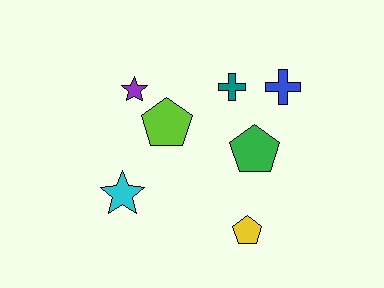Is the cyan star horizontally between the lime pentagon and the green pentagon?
No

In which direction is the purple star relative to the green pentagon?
The purple star is to the left of the green pentagon.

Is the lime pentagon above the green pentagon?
Yes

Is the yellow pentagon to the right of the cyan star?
Yes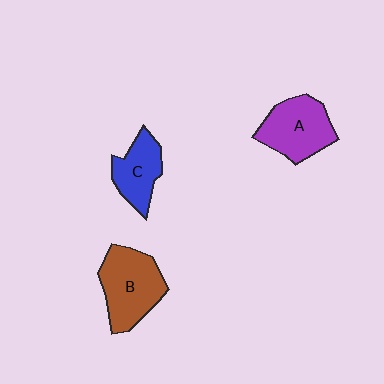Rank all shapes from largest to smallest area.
From largest to smallest: B (brown), A (purple), C (blue).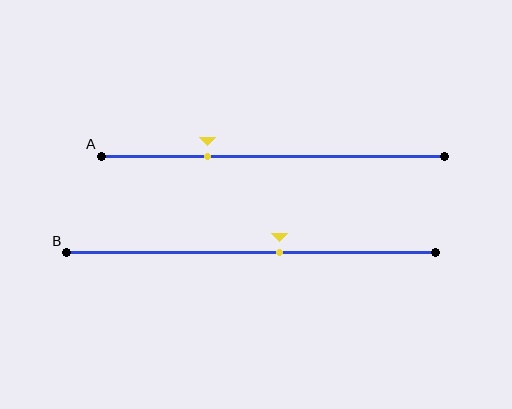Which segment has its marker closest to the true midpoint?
Segment B has its marker closest to the true midpoint.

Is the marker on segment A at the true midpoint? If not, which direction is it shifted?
No, the marker on segment A is shifted to the left by about 19% of the segment length.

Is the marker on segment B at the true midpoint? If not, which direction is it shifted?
No, the marker on segment B is shifted to the right by about 8% of the segment length.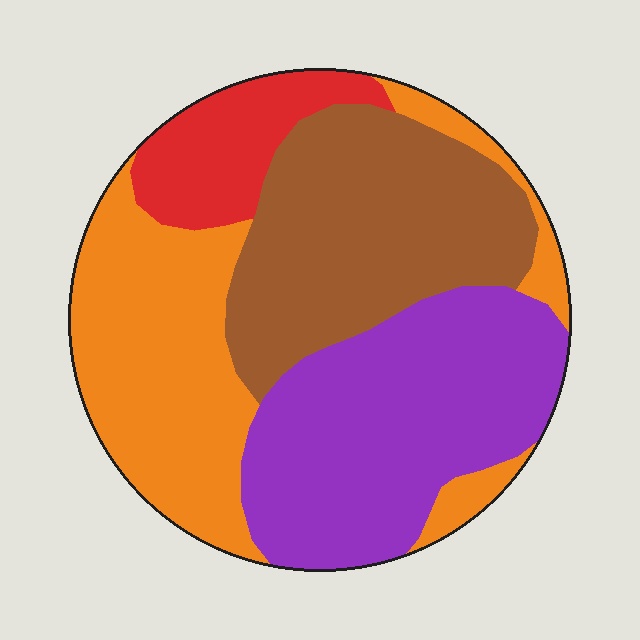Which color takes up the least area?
Red, at roughly 10%.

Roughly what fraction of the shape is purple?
Purple takes up between a sixth and a third of the shape.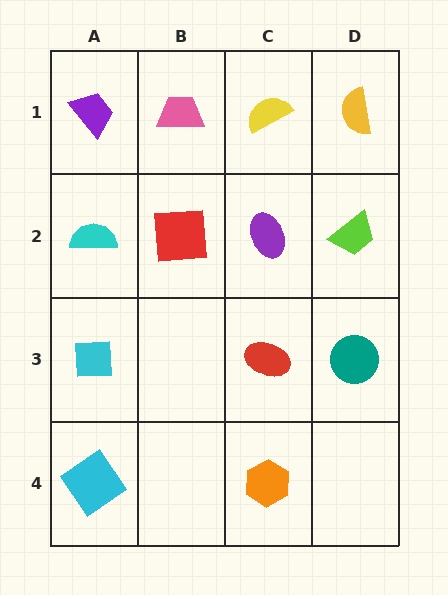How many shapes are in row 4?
2 shapes.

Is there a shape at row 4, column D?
No, that cell is empty.